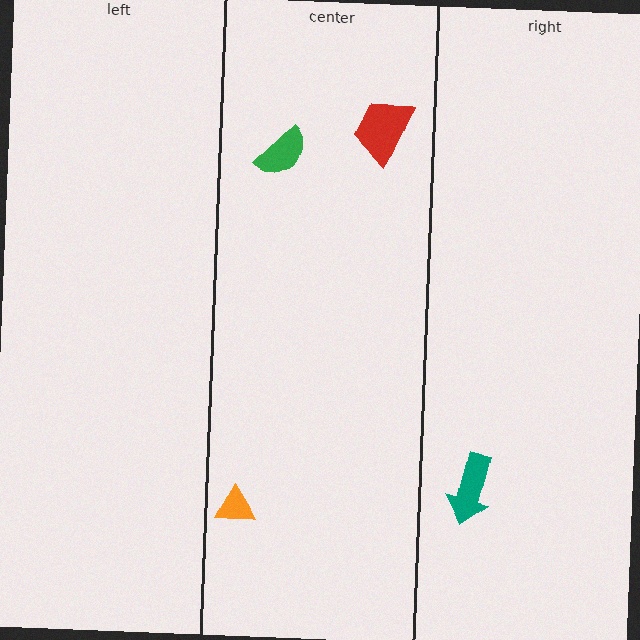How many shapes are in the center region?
3.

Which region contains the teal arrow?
The right region.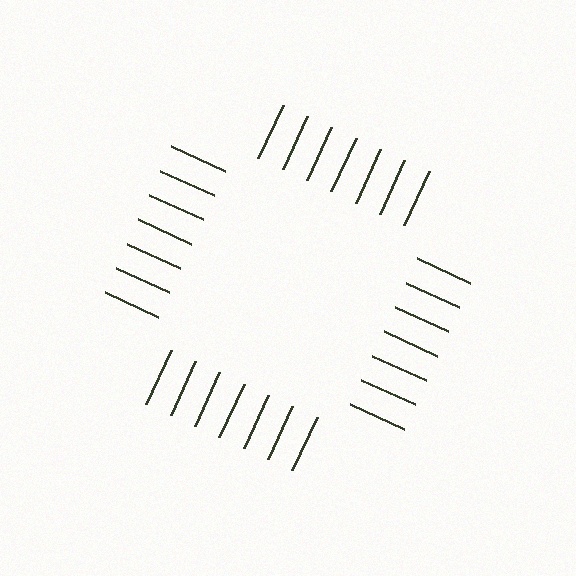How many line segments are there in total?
28 — 7 along each of the 4 edges.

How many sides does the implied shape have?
4 sides — the line-ends trace a square.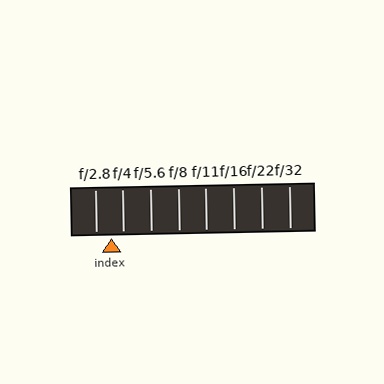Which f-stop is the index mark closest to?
The index mark is closest to f/4.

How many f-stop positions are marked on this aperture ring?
There are 8 f-stop positions marked.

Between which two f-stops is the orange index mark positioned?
The index mark is between f/2.8 and f/4.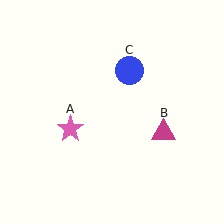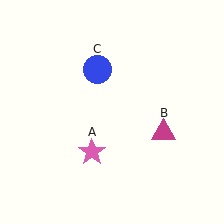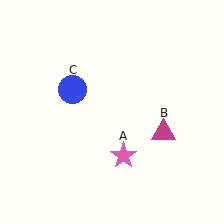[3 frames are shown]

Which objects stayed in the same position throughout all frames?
Magenta triangle (object B) remained stationary.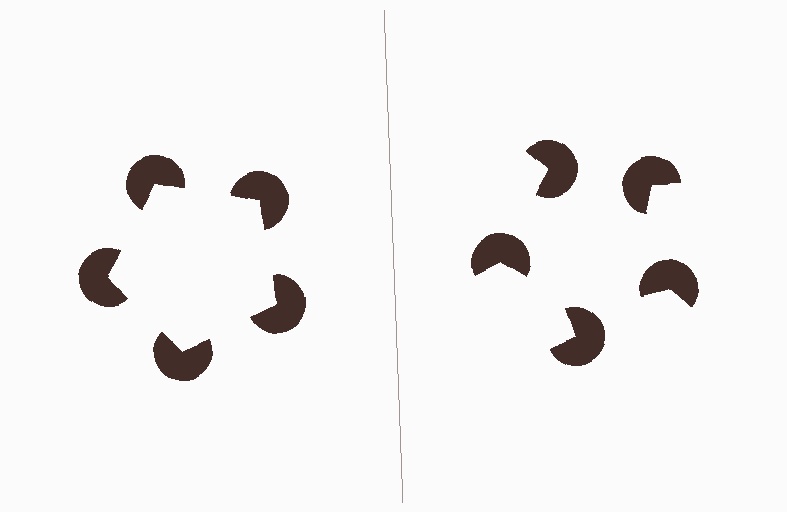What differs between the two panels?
The pac-man discs are positioned identically on both sides; only the wedge orientations differ. On the left they align to a pentagon; on the right they are misaligned.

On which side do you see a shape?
An illusory pentagon appears on the left side. On the right side the wedge cuts are rotated, so no coherent shape forms.